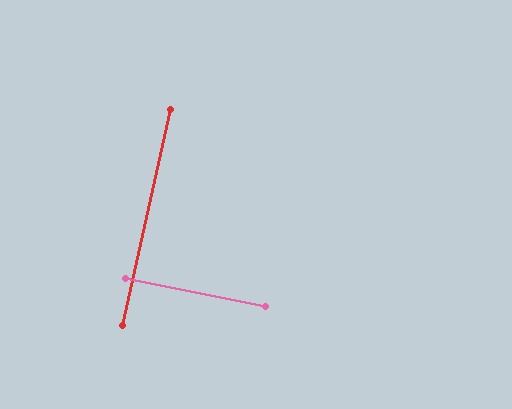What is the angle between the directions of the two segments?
Approximately 89 degrees.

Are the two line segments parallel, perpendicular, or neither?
Perpendicular — they meet at approximately 89°.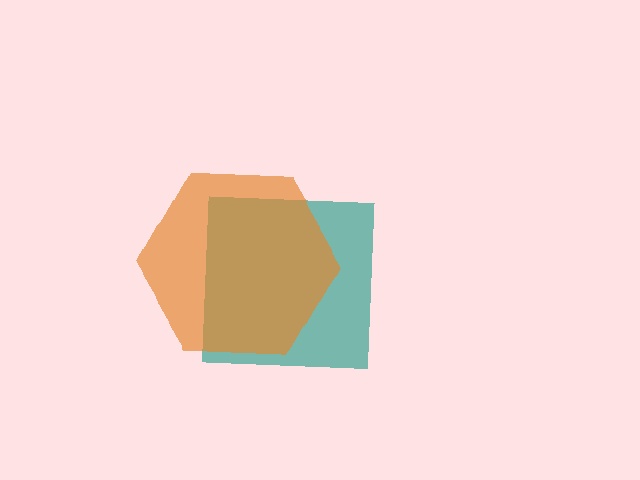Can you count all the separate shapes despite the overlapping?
Yes, there are 2 separate shapes.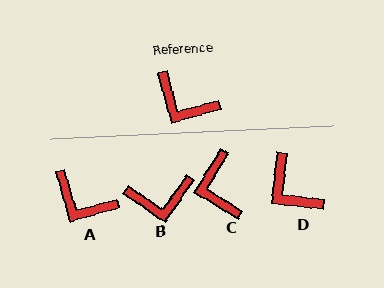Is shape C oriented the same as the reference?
No, it is off by about 47 degrees.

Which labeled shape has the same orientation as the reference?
A.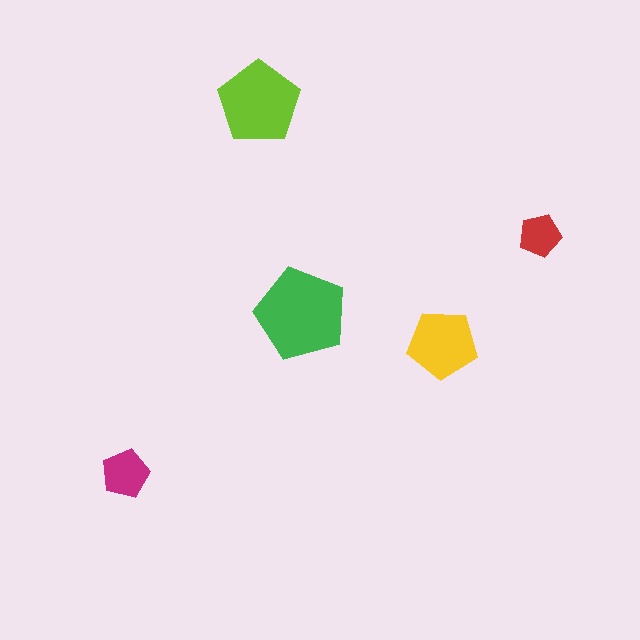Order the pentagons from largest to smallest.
the green one, the lime one, the yellow one, the magenta one, the red one.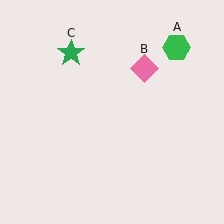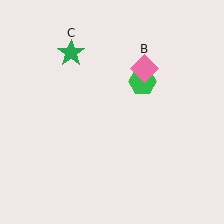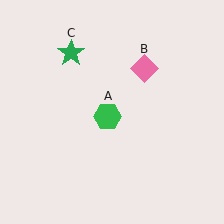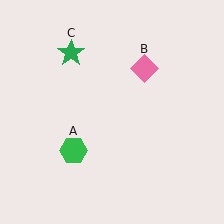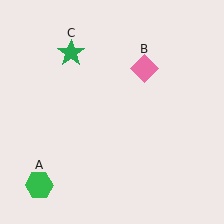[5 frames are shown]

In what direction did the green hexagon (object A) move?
The green hexagon (object A) moved down and to the left.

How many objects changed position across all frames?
1 object changed position: green hexagon (object A).